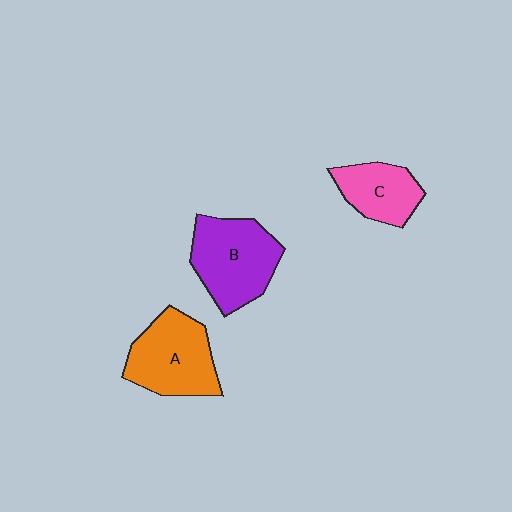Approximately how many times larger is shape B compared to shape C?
Approximately 1.6 times.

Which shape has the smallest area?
Shape C (pink).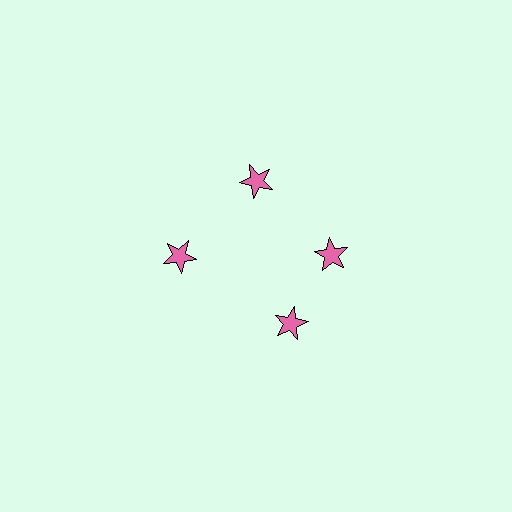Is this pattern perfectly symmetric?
No. The 4 pink stars are arranged in a ring, but one element near the 6 o'clock position is rotated out of alignment along the ring, breaking the 4-fold rotational symmetry.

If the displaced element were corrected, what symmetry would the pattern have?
It would have 4-fold rotational symmetry — the pattern would map onto itself every 90 degrees.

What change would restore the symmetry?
The symmetry would be restored by rotating it back into even spacing with its neighbors so that all 4 stars sit at equal angles and equal distance from the center.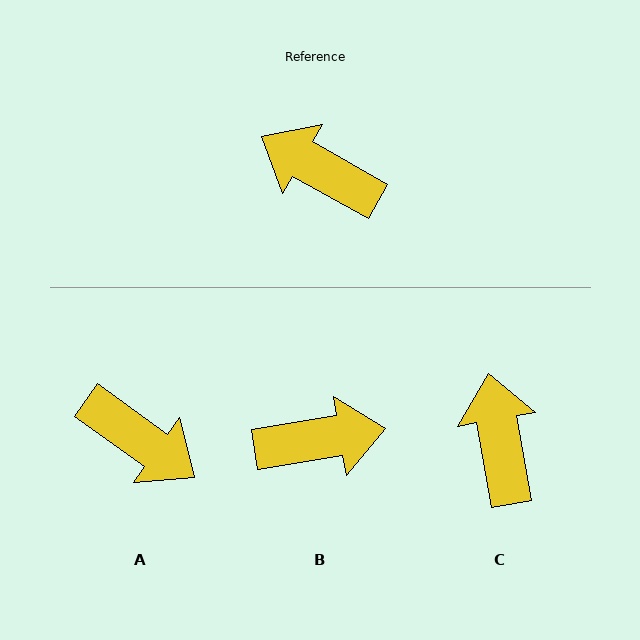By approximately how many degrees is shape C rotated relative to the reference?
Approximately 51 degrees clockwise.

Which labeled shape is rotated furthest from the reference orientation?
A, about 174 degrees away.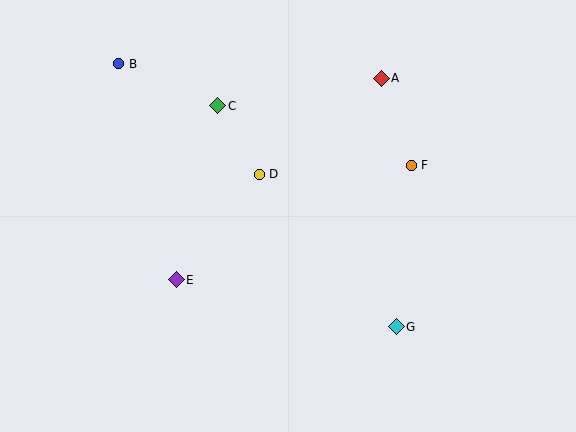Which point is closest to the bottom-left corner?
Point E is closest to the bottom-left corner.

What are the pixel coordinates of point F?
Point F is at (411, 165).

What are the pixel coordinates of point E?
Point E is at (176, 280).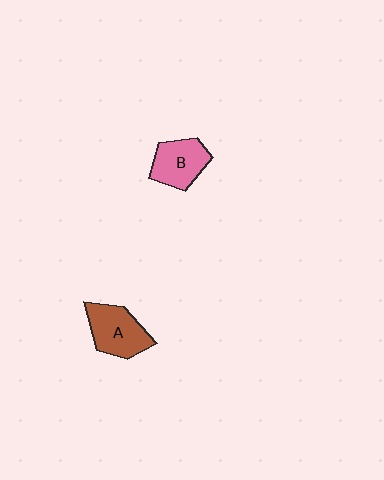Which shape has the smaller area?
Shape B (pink).